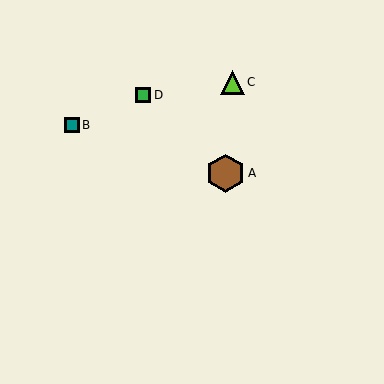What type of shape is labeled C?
Shape C is a lime triangle.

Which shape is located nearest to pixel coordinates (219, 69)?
The lime triangle (labeled C) at (232, 83) is nearest to that location.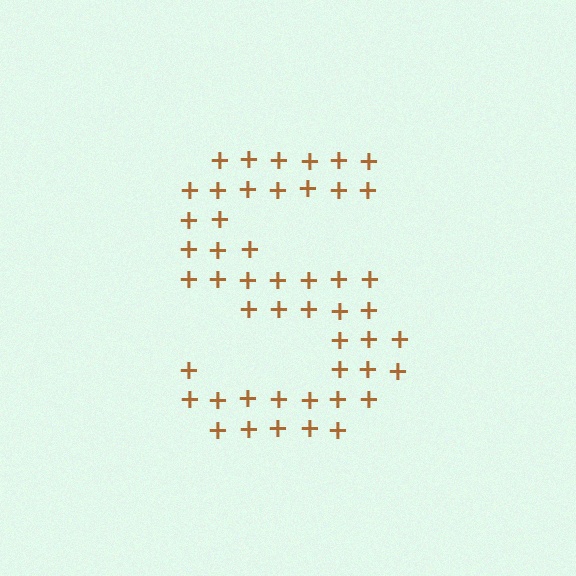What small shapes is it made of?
It is made of small plus signs.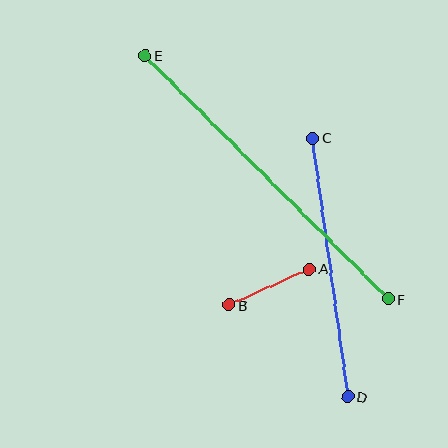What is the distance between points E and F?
The distance is approximately 344 pixels.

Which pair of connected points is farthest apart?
Points E and F are farthest apart.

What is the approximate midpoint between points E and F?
The midpoint is at approximately (266, 177) pixels.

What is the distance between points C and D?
The distance is approximately 262 pixels.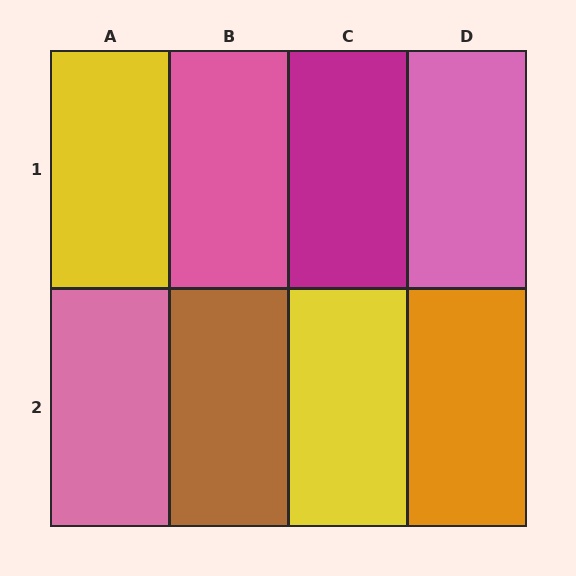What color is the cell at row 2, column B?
Brown.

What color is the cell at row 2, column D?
Orange.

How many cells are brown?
1 cell is brown.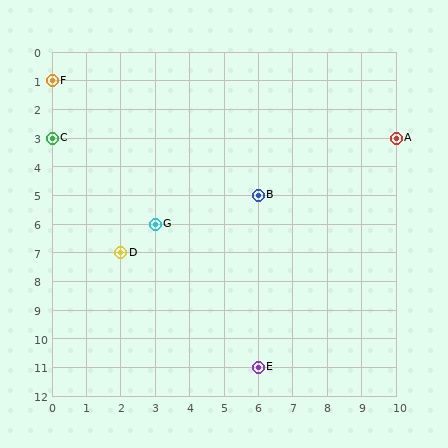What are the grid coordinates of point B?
Point B is at grid coordinates (6, 5).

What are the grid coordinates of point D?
Point D is at grid coordinates (2, 7).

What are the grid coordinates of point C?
Point C is at grid coordinates (0, 3).